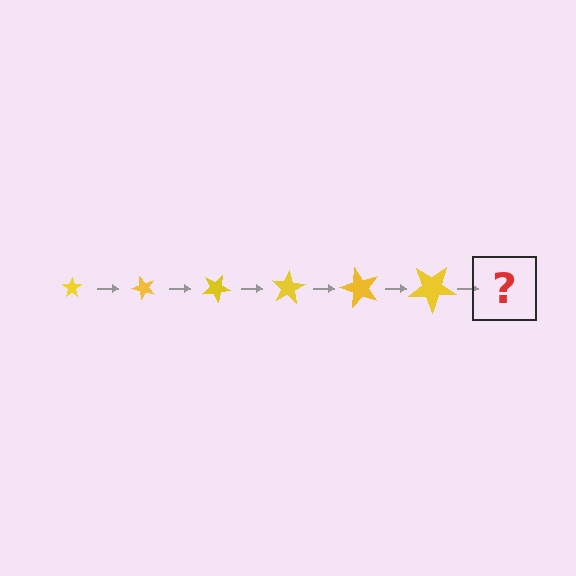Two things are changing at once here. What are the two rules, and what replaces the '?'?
The two rules are that the star grows larger each step and it rotates 50 degrees each step. The '?' should be a star, larger than the previous one and rotated 300 degrees from the start.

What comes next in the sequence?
The next element should be a star, larger than the previous one and rotated 300 degrees from the start.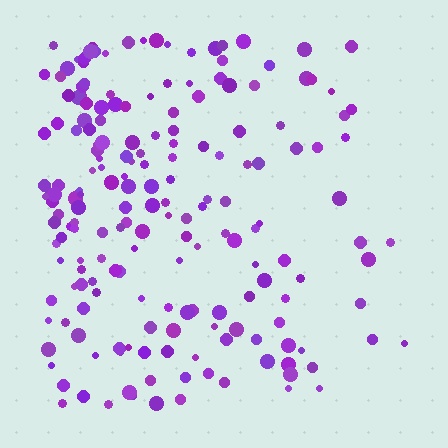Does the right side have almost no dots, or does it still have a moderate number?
Still a moderate number, just noticeably fewer than the left.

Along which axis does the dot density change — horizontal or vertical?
Horizontal.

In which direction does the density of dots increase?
From right to left, with the left side densest.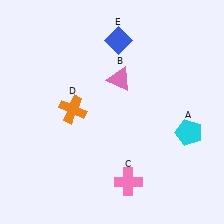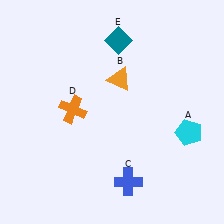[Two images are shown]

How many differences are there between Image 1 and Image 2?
There are 3 differences between the two images.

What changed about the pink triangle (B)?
In Image 1, B is pink. In Image 2, it changed to orange.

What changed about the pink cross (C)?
In Image 1, C is pink. In Image 2, it changed to blue.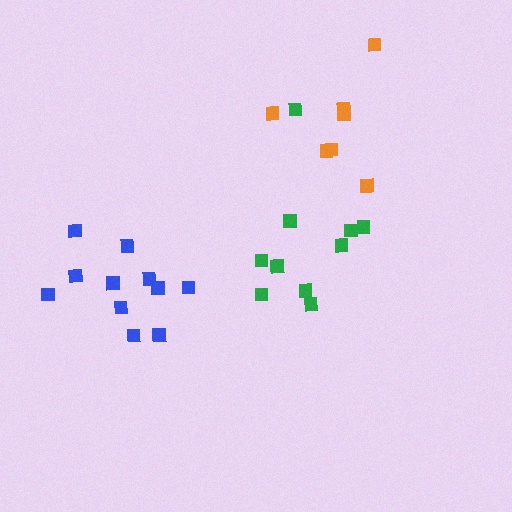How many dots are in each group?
Group 1: 11 dots, Group 2: 7 dots, Group 3: 10 dots (28 total).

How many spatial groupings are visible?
There are 3 spatial groupings.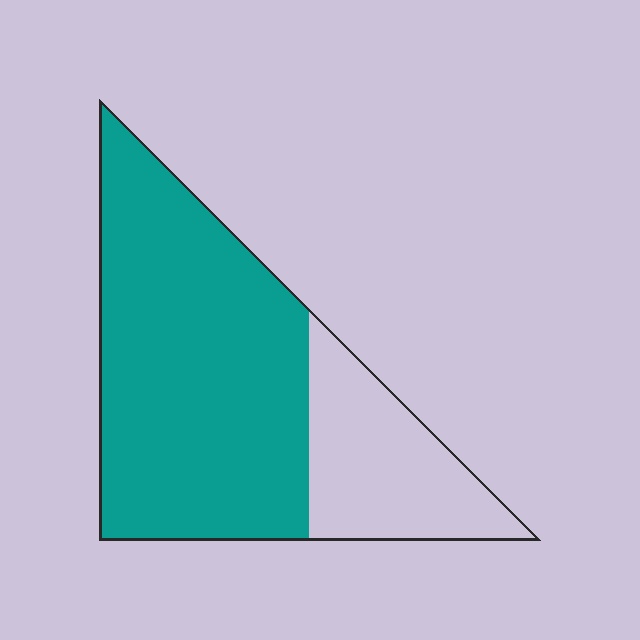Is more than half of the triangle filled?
Yes.